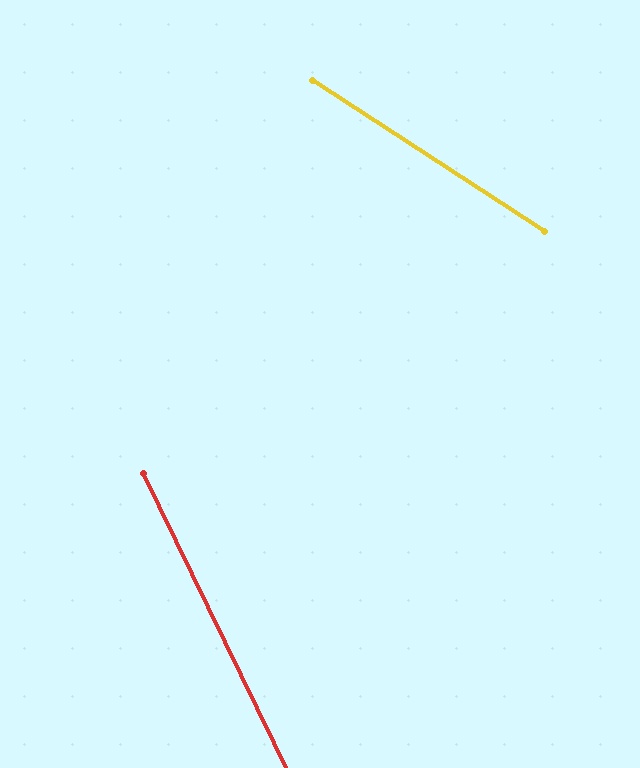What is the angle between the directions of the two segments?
Approximately 31 degrees.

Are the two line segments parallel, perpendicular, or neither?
Neither parallel nor perpendicular — they differ by about 31°.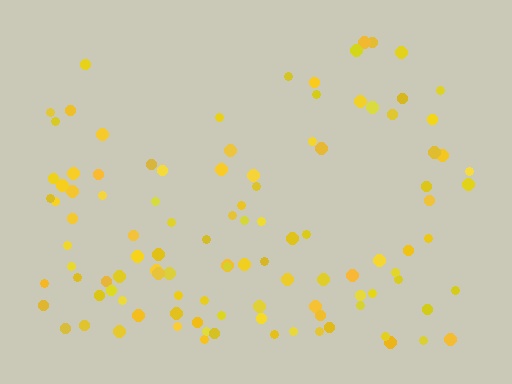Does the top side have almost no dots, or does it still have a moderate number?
Still a moderate number, just noticeably fewer than the bottom.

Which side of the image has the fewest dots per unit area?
The top.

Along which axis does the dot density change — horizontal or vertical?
Vertical.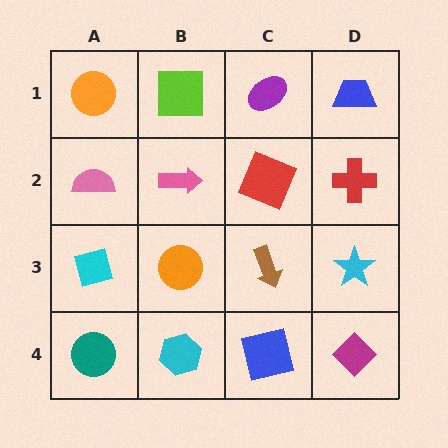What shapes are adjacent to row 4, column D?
A cyan star (row 3, column D), a blue square (row 4, column C).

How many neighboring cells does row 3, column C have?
4.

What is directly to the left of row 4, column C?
A cyan hexagon.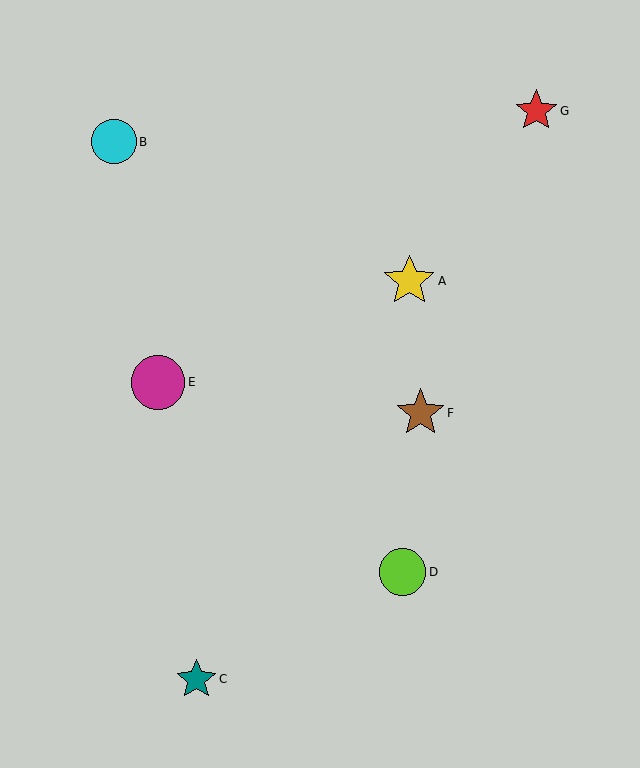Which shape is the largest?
The magenta circle (labeled E) is the largest.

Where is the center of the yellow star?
The center of the yellow star is at (409, 281).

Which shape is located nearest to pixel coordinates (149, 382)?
The magenta circle (labeled E) at (158, 382) is nearest to that location.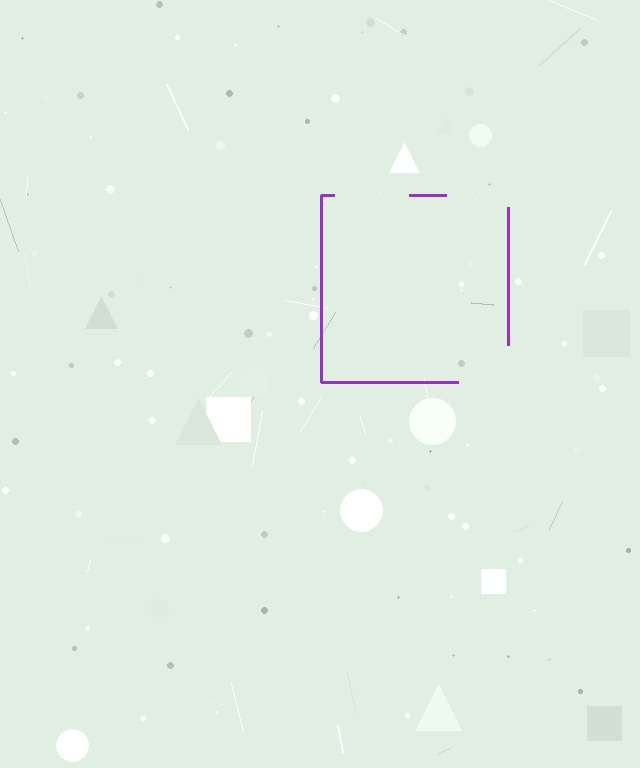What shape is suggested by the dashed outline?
The dashed outline suggests a square.